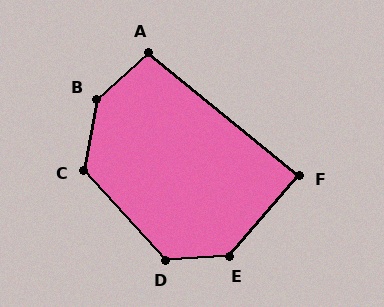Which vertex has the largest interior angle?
B, at approximately 142 degrees.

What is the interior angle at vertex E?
Approximately 134 degrees (obtuse).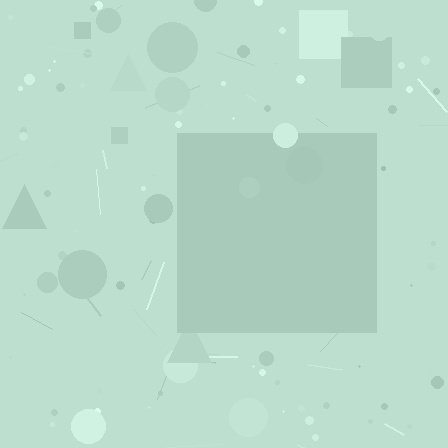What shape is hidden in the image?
A square is hidden in the image.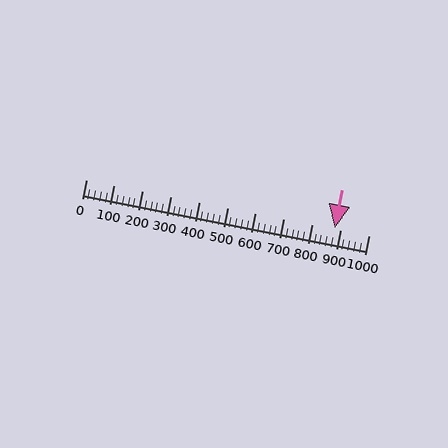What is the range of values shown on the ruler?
The ruler shows values from 0 to 1000.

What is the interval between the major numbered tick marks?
The major tick marks are spaced 100 units apart.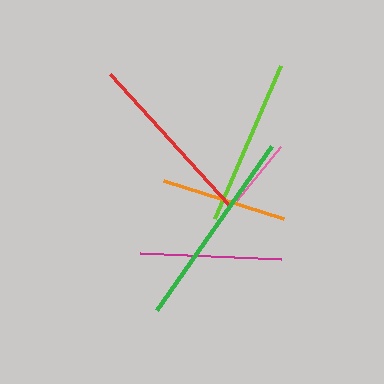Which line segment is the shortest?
The pink line is the shortest at approximately 70 pixels.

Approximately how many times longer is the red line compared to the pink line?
The red line is approximately 2.6 times the length of the pink line.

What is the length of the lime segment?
The lime segment is approximately 166 pixels long.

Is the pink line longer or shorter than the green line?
The green line is longer than the pink line.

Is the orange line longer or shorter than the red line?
The red line is longer than the orange line.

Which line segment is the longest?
The green line is the longest at approximately 201 pixels.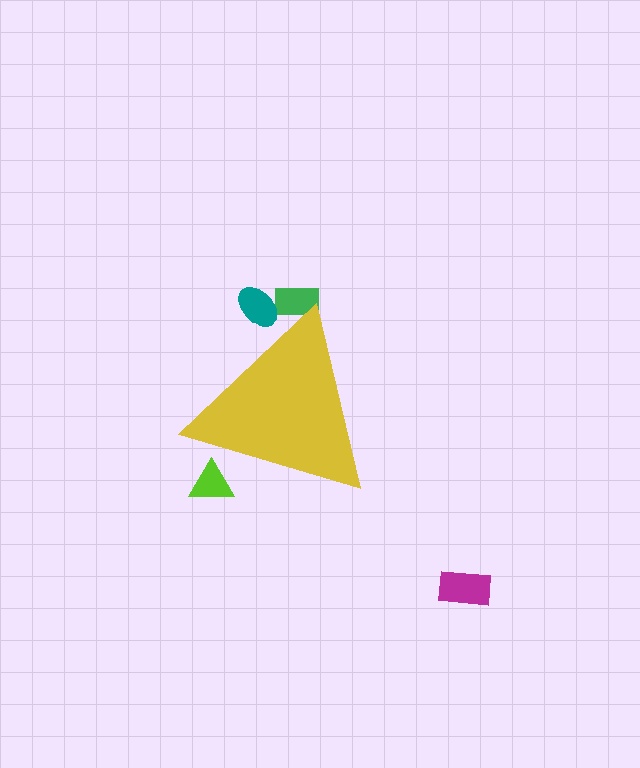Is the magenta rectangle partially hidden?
No, the magenta rectangle is fully visible.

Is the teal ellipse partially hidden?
Yes, the teal ellipse is partially hidden behind the yellow triangle.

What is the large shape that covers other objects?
A yellow triangle.